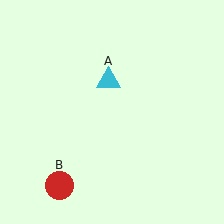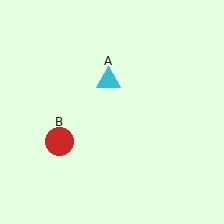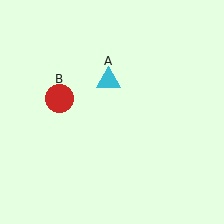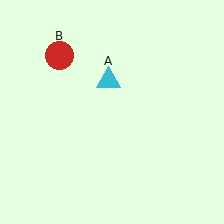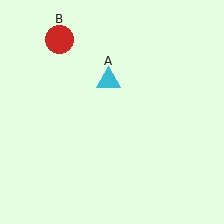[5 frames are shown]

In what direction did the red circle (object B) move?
The red circle (object B) moved up.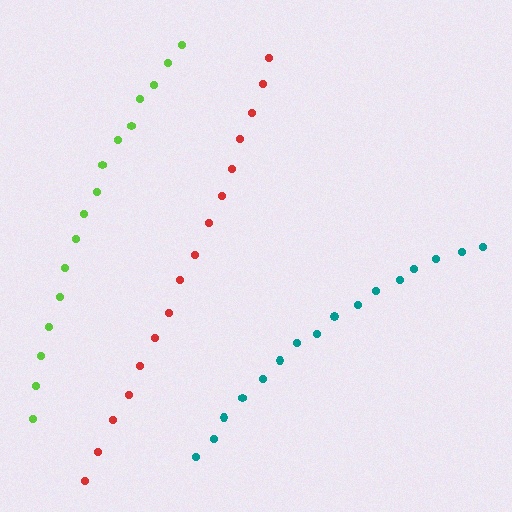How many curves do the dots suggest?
There are 3 distinct paths.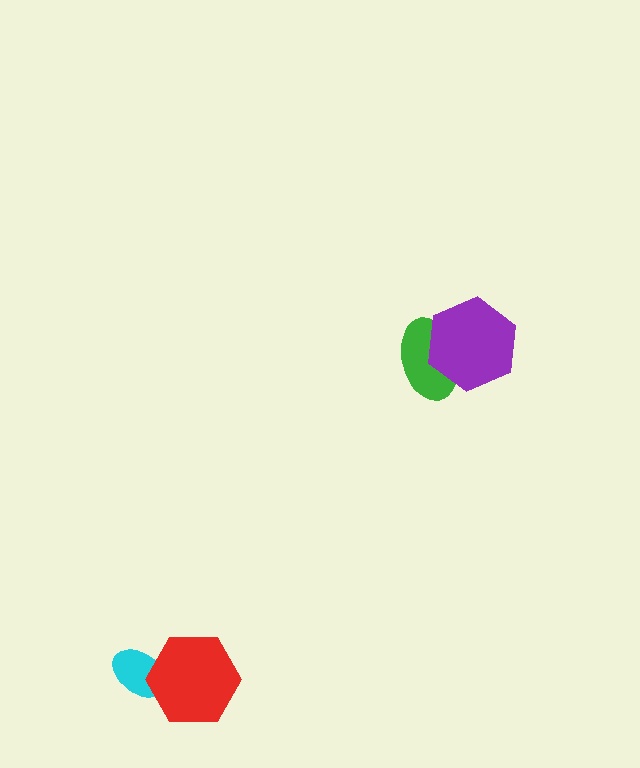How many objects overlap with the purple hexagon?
1 object overlaps with the purple hexagon.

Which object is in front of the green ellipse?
The purple hexagon is in front of the green ellipse.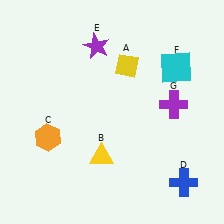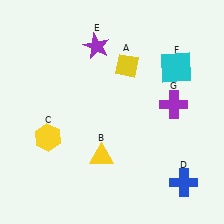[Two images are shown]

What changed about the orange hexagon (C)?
In Image 1, C is orange. In Image 2, it changed to yellow.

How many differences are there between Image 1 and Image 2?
There is 1 difference between the two images.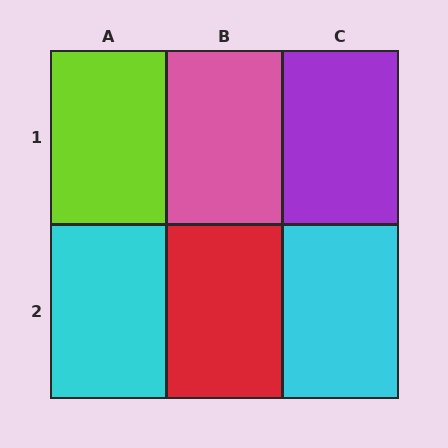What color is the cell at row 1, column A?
Lime.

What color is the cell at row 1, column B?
Pink.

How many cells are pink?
1 cell is pink.